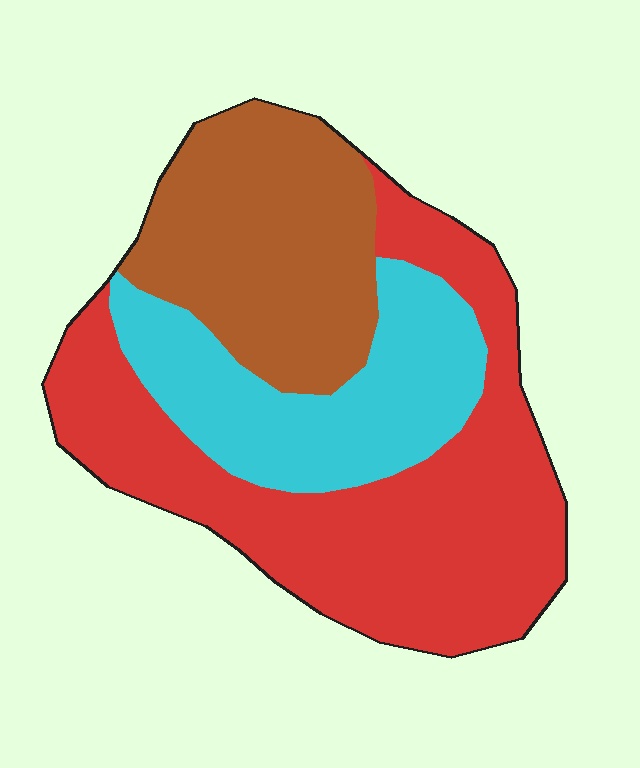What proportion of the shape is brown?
Brown covers 28% of the shape.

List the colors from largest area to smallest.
From largest to smallest: red, brown, cyan.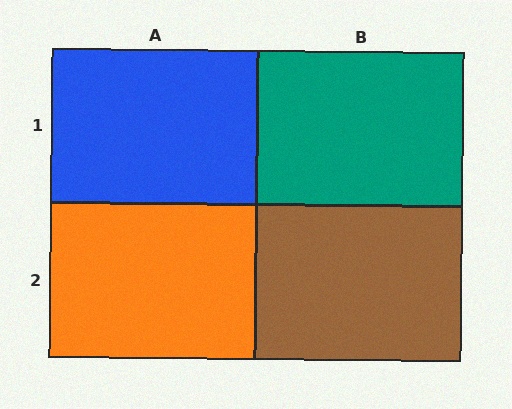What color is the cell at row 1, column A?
Blue.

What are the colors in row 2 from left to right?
Orange, brown.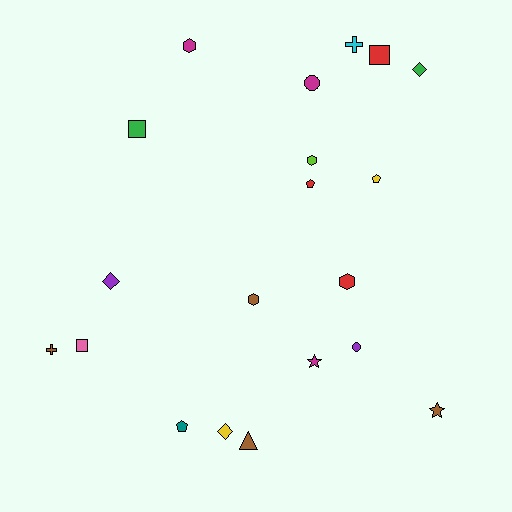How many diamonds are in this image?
There are 3 diamonds.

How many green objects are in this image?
There are 2 green objects.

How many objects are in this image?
There are 20 objects.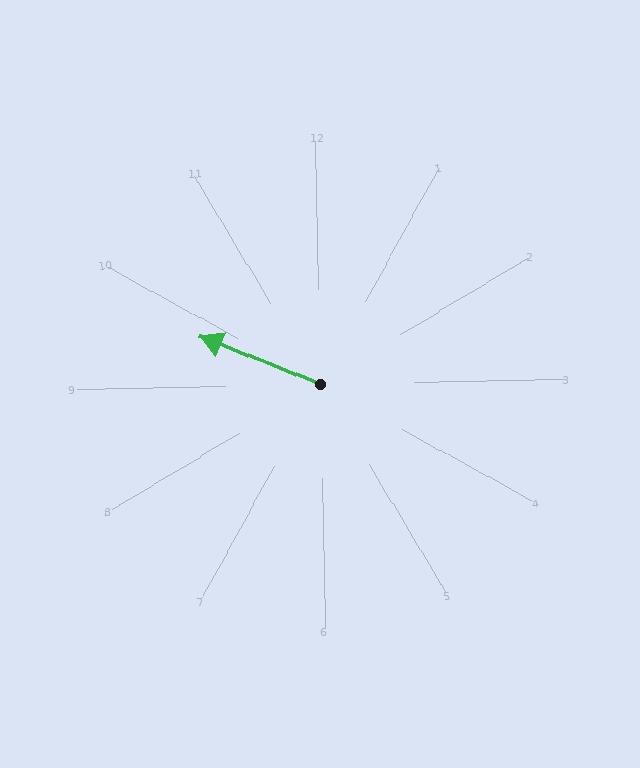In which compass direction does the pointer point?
Northwest.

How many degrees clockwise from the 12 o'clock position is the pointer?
Approximately 293 degrees.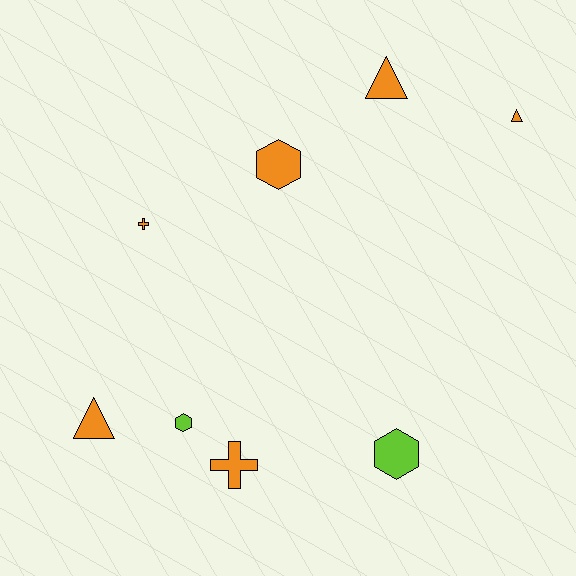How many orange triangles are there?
There are 3 orange triangles.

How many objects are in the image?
There are 8 objects.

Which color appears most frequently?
Orange, with 6 objects.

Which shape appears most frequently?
Triangle, with 3 objects.